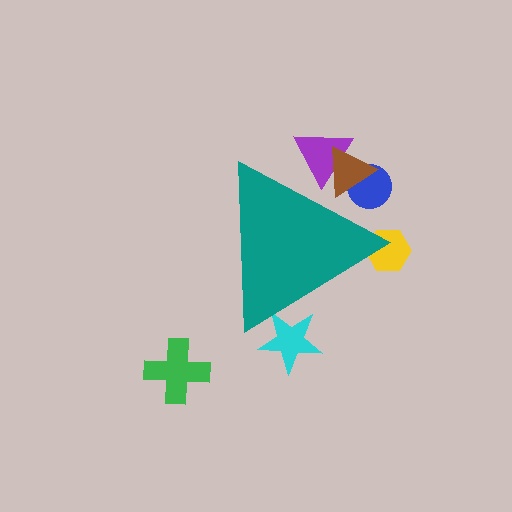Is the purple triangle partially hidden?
Yes, the purple triangle is partially hidden behind the teal triangle.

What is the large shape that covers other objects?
A teal triangle.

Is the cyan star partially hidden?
Yes, the cyan star is partially hidden behind the teal triangle.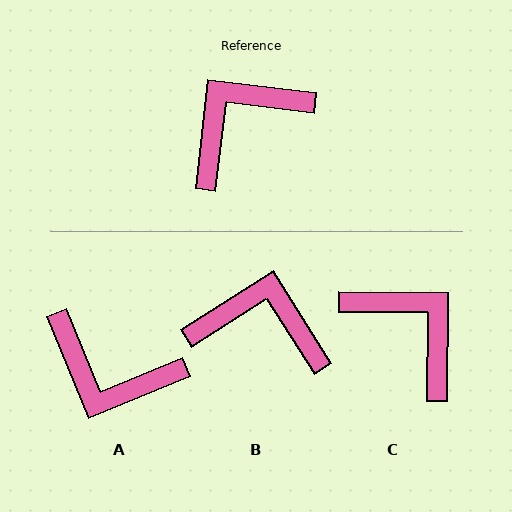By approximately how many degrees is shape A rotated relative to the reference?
Approximately 119 degrees counter-clockwise.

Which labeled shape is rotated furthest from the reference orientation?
A, about 119 degrees away.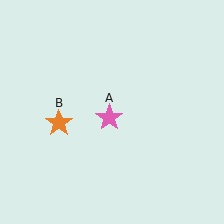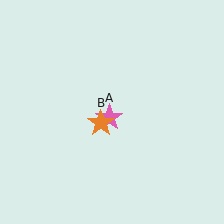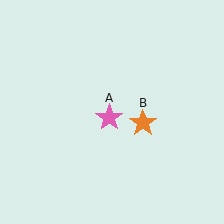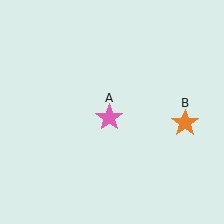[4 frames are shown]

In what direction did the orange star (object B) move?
The orange star (object B) moved right.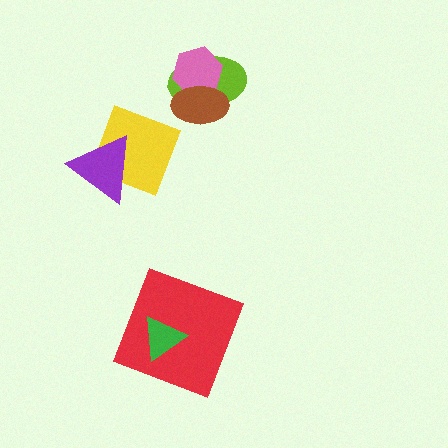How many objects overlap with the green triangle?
1 object overlaps with the green triangle.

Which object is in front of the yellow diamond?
The purple triangle is in front of the yellow diamond.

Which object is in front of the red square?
The green triangle is in front of the red square.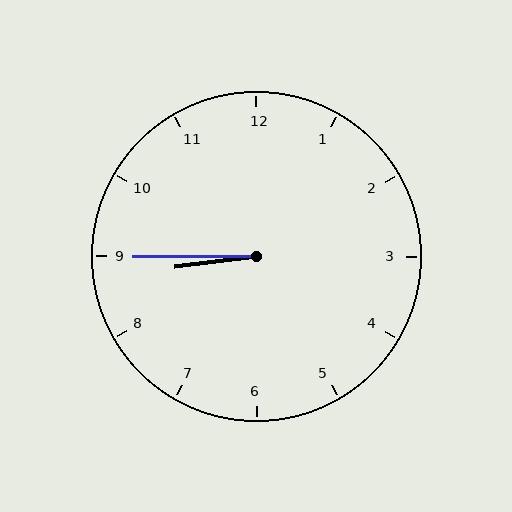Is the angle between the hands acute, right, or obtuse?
It is acute.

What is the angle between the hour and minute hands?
Approximately 8 degrees.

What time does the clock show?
8:45.